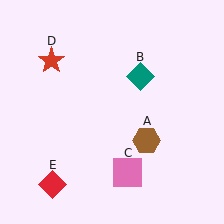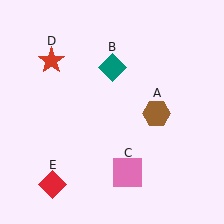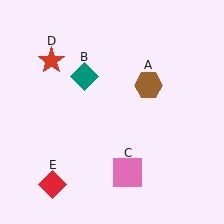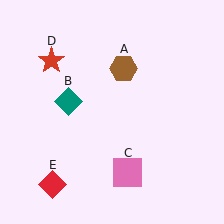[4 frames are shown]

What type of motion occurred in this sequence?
The brown hexagon (object A), teal diamond (object B) rotated counterclockwise around the center of the scene.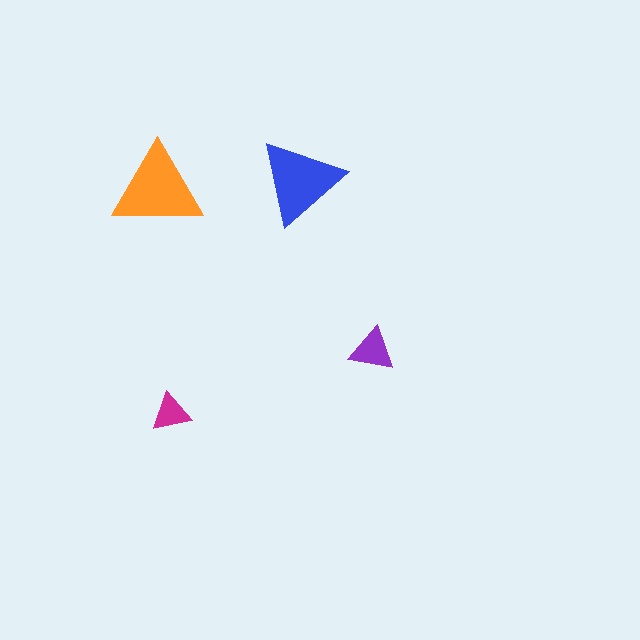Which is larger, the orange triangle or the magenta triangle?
The orange one.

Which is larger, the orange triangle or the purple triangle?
The orange one.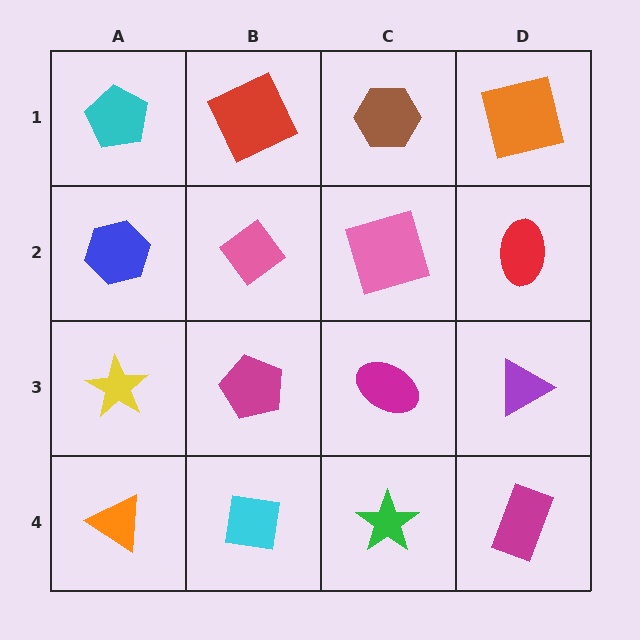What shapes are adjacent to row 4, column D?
A purple triangle (row 3, column D), a green star (row 4, column C).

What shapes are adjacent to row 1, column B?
A pink diamond (row 2, column B), a cyan pentagon (row 1, column A), a brown hexagon (row 1, column C).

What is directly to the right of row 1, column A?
A red square.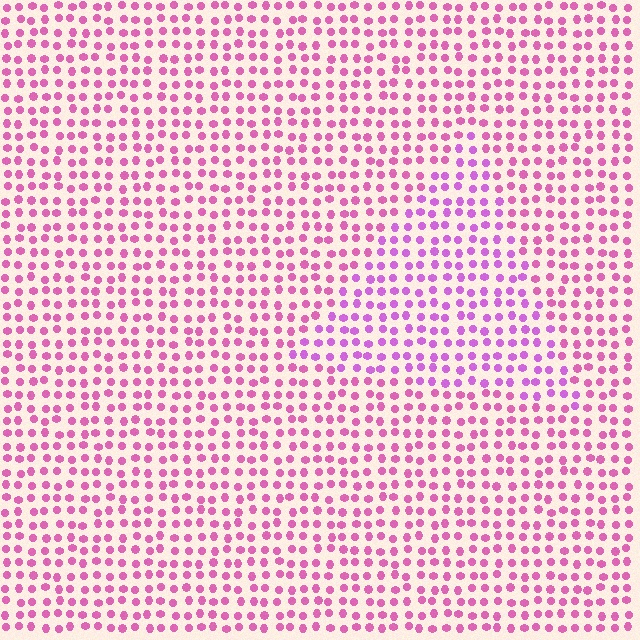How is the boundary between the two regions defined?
The boundary is defined purely by a slight shift in hue (about 26 degrees). Spacing, size, and orientation are identical on both sides.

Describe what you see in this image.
The image is filled with small pink elements in a uniform arrangement. A triangle-shaped region is visible where the elements are tinted to a slightly different hue, forming a subtle color boundary.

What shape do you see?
I see a triangle.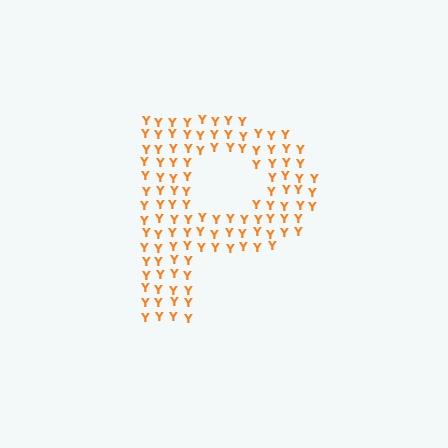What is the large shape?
The large shape is the letter P.